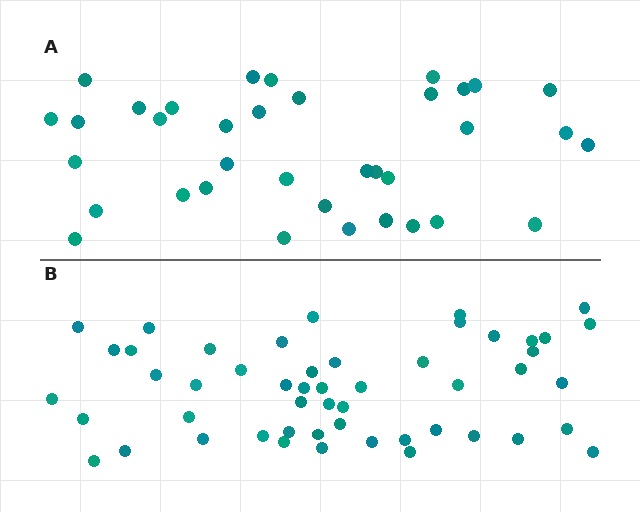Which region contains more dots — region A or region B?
Region B (the bottom region) has more dots.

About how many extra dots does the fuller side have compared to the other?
Region B has approximately 15 more dots than region A.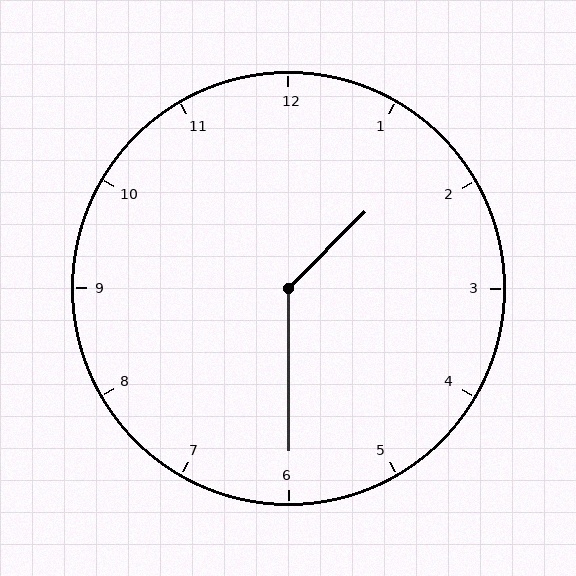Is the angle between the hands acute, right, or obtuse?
It is obtuse.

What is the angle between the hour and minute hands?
Approximately 135 degrees.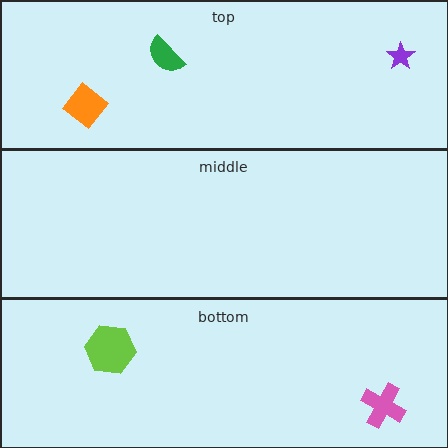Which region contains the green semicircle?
The top region.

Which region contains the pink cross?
The bottom region.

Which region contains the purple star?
The top region.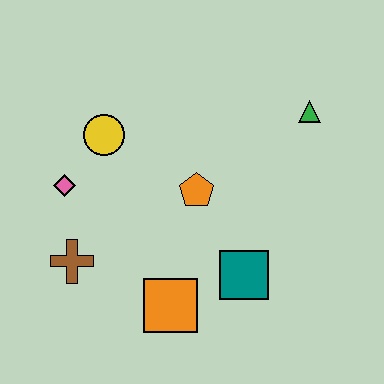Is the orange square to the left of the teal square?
Yes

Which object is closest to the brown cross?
The pink diamond is closest to the brown cross.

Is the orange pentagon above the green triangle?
No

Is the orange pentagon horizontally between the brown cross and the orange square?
No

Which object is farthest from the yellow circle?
The green triangle is farthest from the yellow circle.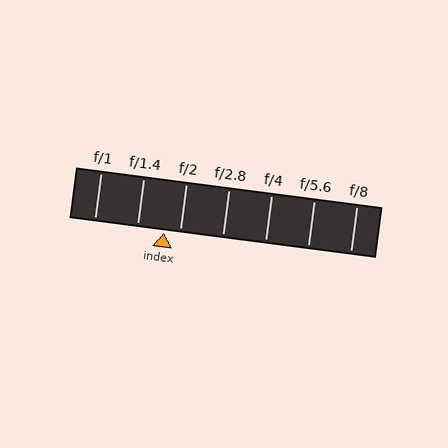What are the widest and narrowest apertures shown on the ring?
The widest aperture shown is f/1 and the narrowest is f/8.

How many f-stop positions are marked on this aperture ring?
There are 7 f-stop positions marked.